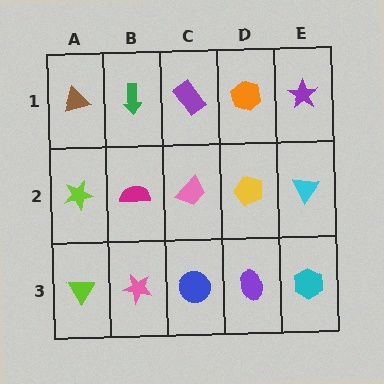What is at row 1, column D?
An orange hexagon.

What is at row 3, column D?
A purple ellipse.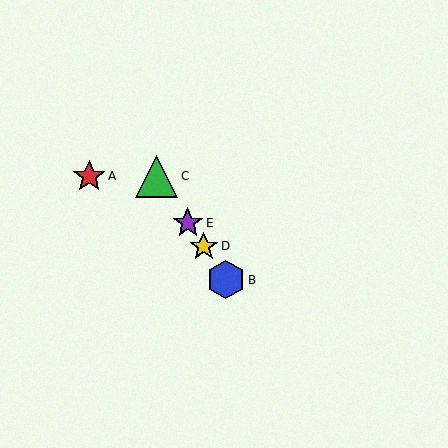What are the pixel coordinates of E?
Object E is at (188, 223).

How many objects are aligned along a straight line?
4 objects (B, C, D, E) are aligned along a straight line.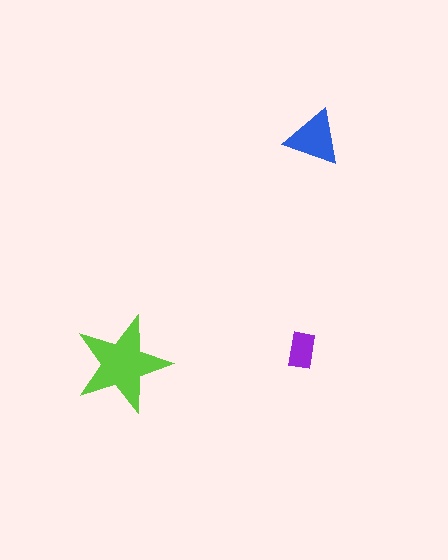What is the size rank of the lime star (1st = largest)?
1st.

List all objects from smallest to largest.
The purple rectangle, the blue triangle, the lime star.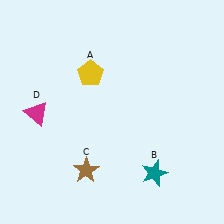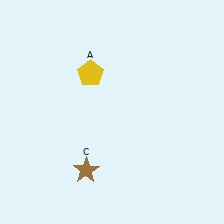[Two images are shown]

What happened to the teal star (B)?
The teal star (B) was removed in Image 2. It was in the bottom-right area of Image 1.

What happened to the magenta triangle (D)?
The magenta triangle (D) was removed in Image 2. It was in the bottom-left area of Image 1.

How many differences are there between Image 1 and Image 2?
There are 2 differences between the two images.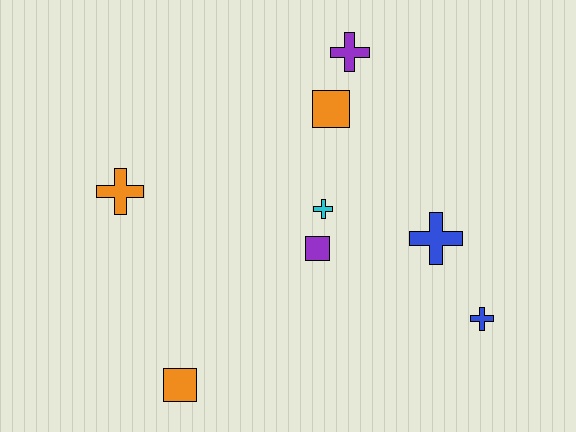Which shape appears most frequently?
Cross, with 5 objects.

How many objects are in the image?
There are 8 objects.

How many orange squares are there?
There are 2 orange squares.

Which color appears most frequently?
Orange, with 3 objects.